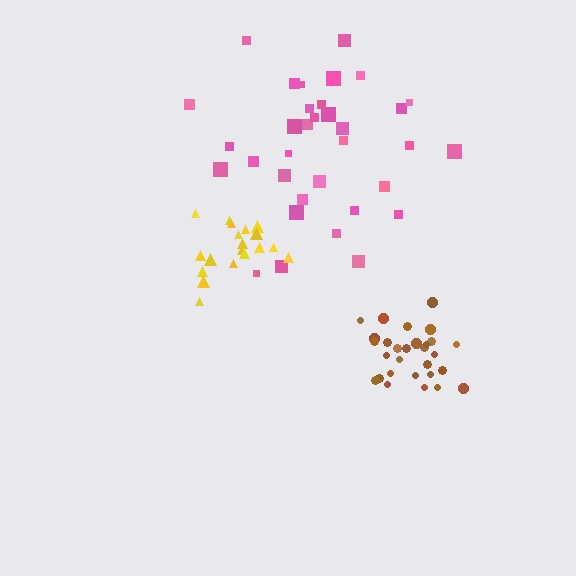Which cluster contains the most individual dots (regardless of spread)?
Pink (34).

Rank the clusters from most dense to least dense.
brown, yellow, pink.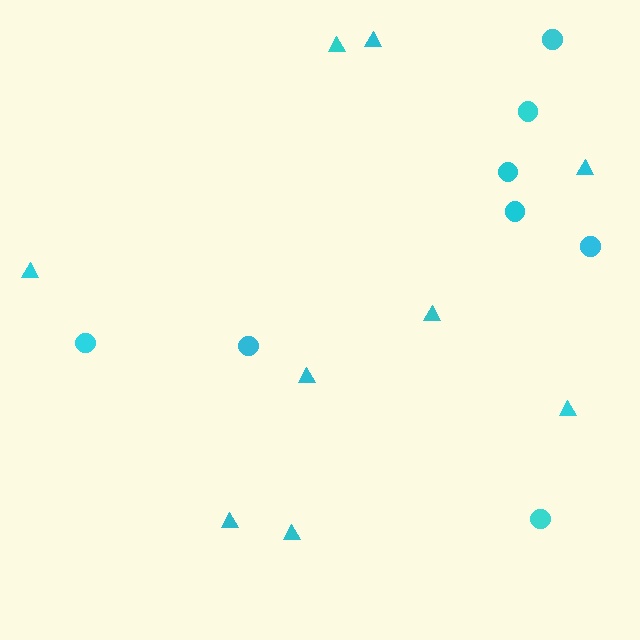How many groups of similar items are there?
There are 2 groups: one group of triangles (9) and one group of circles (8).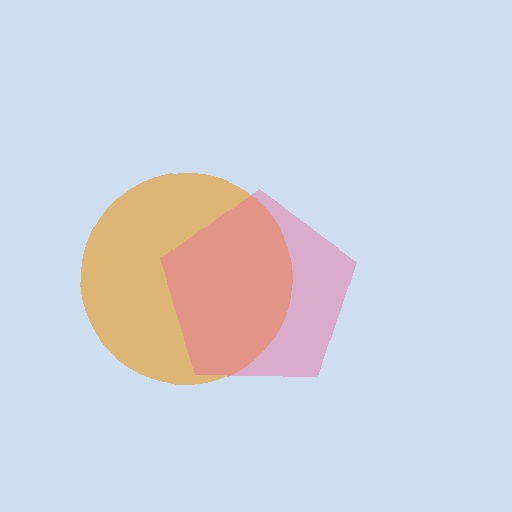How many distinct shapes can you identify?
There are 2 distinct shapes: an orange circle, a pink pentagon.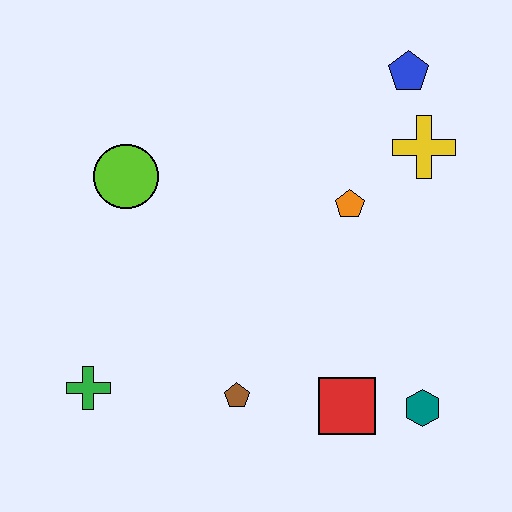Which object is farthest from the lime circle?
The teal hexagon is farthest from the lime circle.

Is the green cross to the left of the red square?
Yes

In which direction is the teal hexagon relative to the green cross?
The teal hexagon is to the right of the green cross.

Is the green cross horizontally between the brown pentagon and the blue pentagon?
No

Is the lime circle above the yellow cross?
No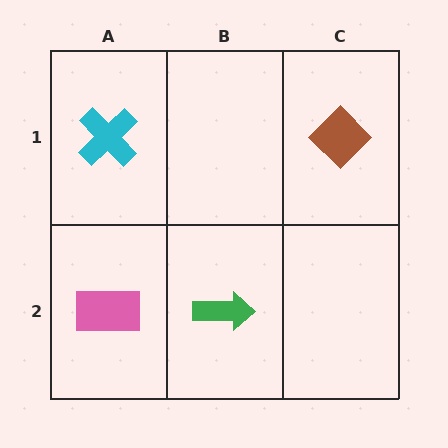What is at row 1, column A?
A cyan cross.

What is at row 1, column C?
A brown diamond.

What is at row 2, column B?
A green arrow.